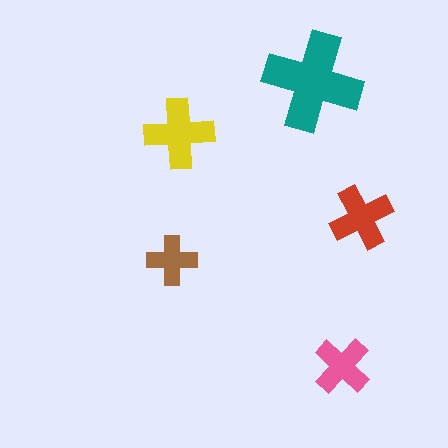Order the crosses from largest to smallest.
the teal one, the yellow one, the red one, the pink one, the brown one.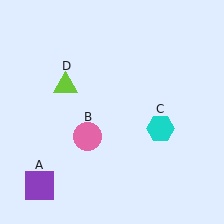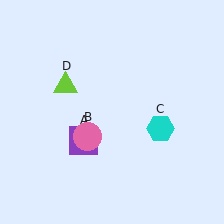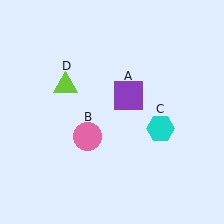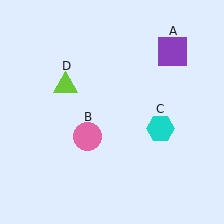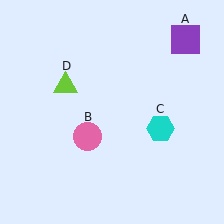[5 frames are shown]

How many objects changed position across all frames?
1 object changed position: purple square (object A).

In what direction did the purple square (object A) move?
The purple square (object A) moved up and to the right.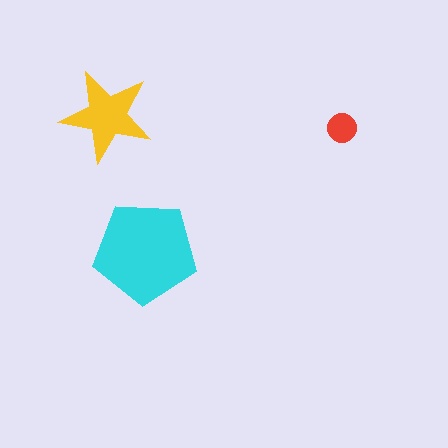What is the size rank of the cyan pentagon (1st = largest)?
1st.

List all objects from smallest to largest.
The red circle, the yellow star, the cyan pentagon.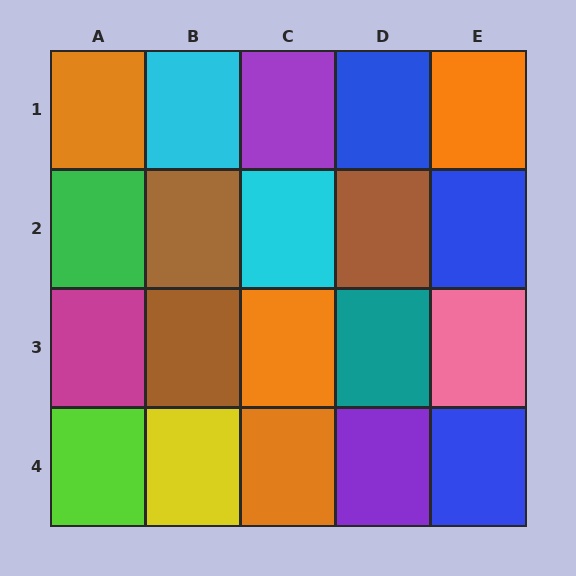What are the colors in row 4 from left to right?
Lime, yellow, orange, purple, blue.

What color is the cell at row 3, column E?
Pink.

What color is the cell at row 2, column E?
Blue.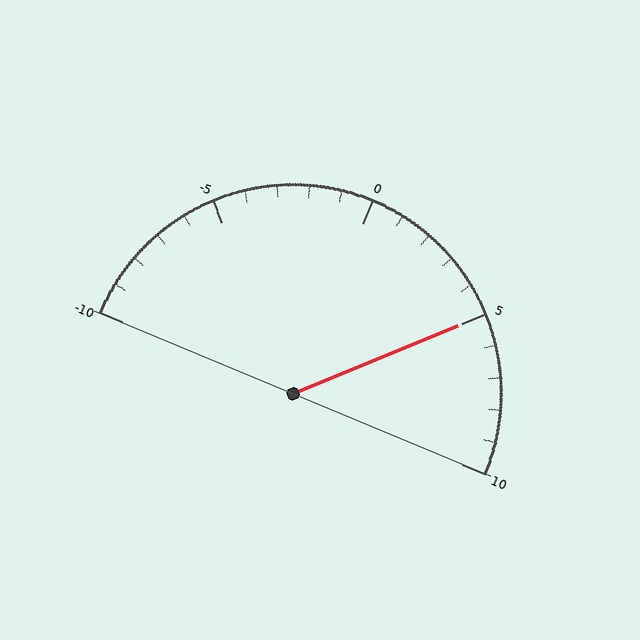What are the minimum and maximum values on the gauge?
The gauge ranges from -10 to 10.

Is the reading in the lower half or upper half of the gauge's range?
The reading is in the upper half of the range (-10 to 10).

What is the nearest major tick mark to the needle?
The nearest major tick mark is 5.